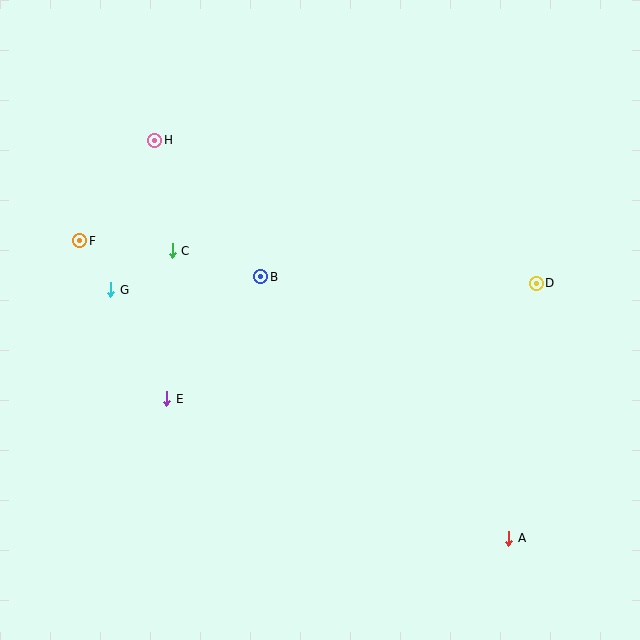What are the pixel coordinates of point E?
Point E is at (167, 399).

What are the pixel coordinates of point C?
Point C is at (172, 251).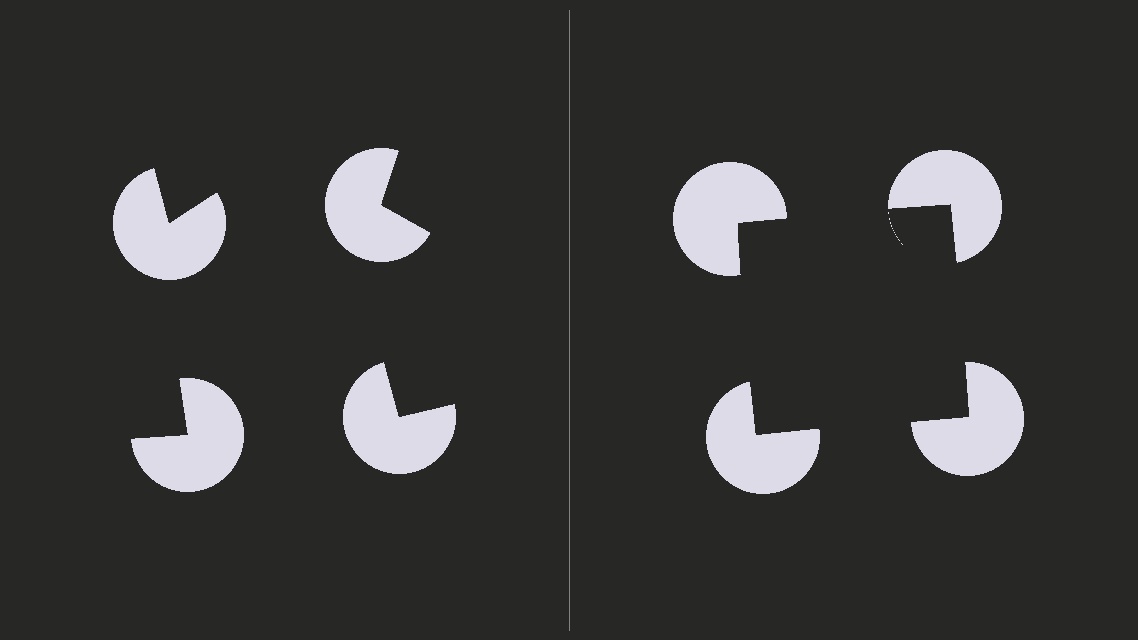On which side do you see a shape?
An illusory square appears on the right side. On the left side the wedge cuts are rotated, so no coherent shape forms.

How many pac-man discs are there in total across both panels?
8 — 4 on each side.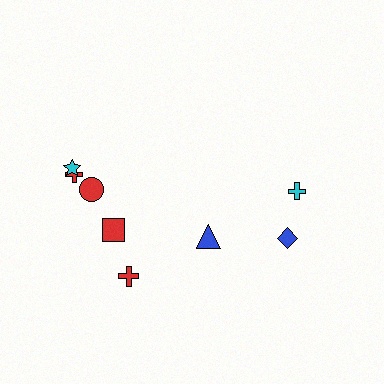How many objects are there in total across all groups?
There are 8 objects.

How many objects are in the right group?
There are 3 objects.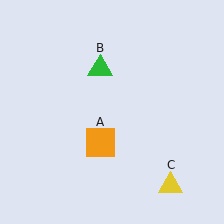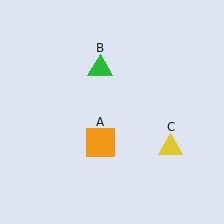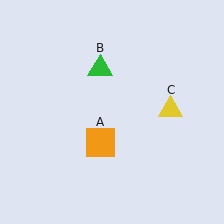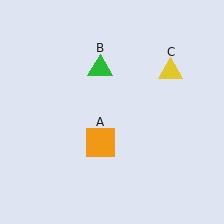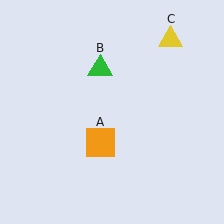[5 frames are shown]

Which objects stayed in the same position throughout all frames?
Orange square (object A) and green triangle (object B) remained stationary.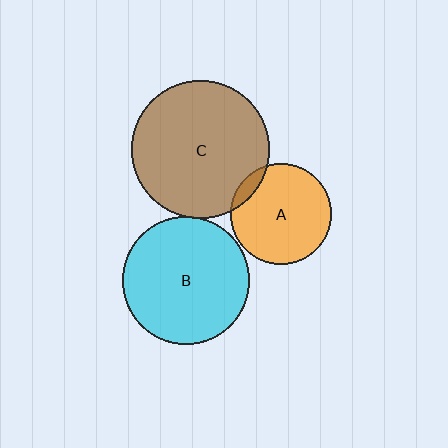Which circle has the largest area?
Circle C (brown).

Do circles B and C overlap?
Yes.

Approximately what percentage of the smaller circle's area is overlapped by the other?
Approximately 5%.